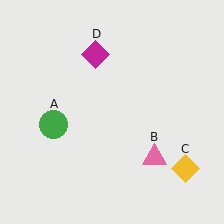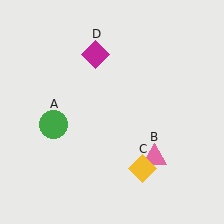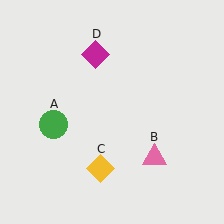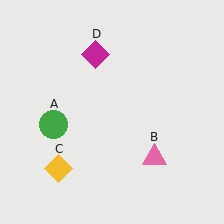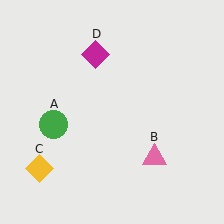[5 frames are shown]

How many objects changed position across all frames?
1 object changed position: yellow diamond (object C).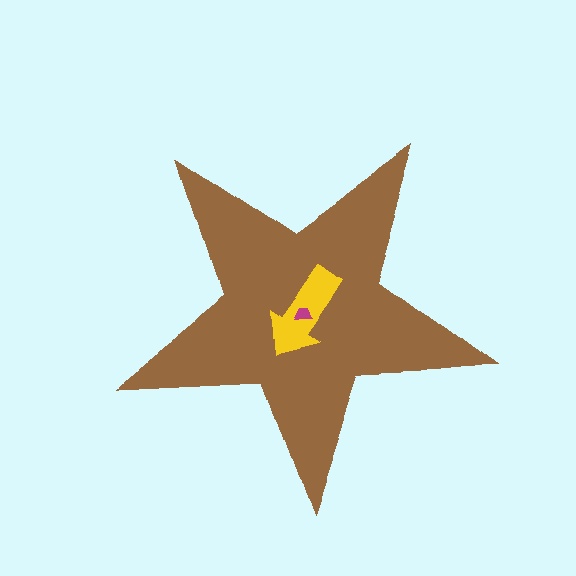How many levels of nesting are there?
3.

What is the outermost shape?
The brown star.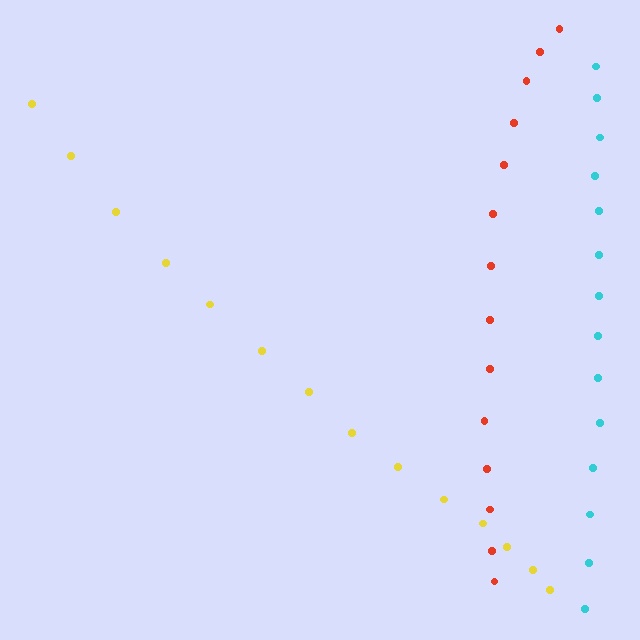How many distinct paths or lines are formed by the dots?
There are 3 distinct paths.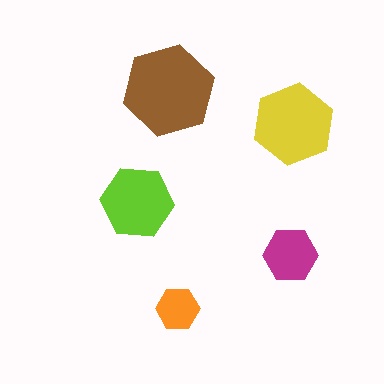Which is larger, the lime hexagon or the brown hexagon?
The brown one.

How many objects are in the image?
There are 5 objects in the image.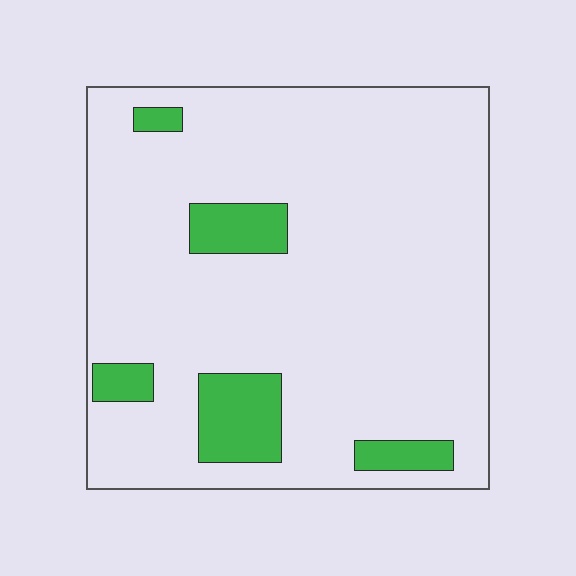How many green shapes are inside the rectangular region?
5.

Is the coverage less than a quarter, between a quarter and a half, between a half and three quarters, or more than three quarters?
Less than a quarter.